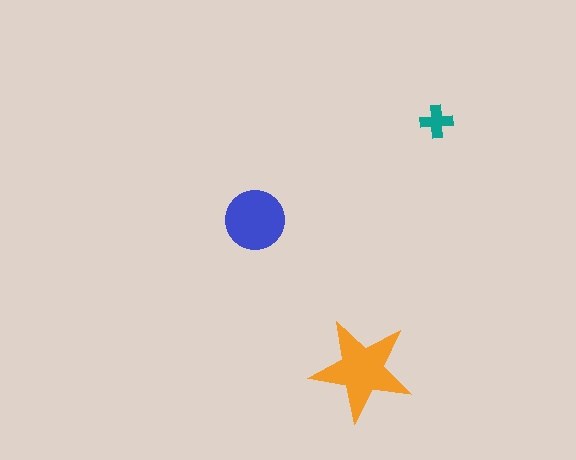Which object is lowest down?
The orange star is bottommost.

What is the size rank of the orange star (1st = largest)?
1st.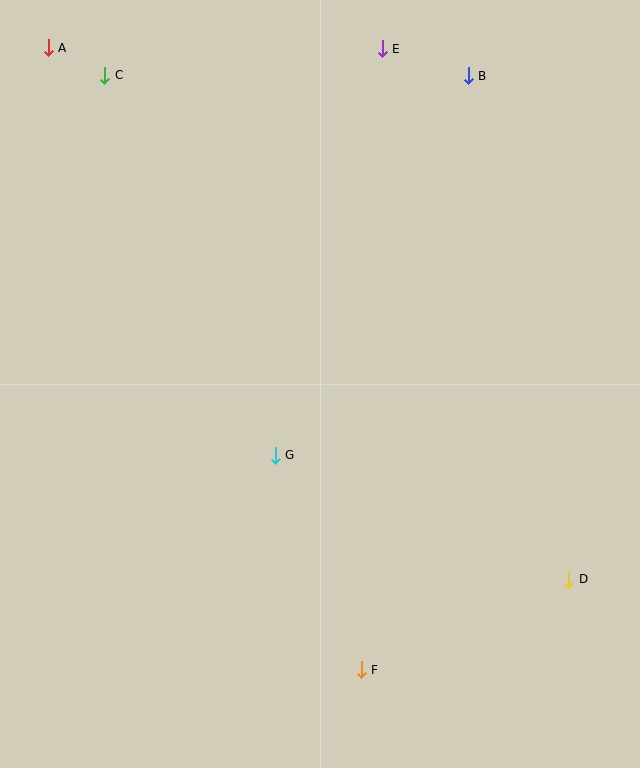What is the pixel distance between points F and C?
The distance between F and C is 647 pixels.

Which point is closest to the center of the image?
Point G at (275, 455) is closest to the center.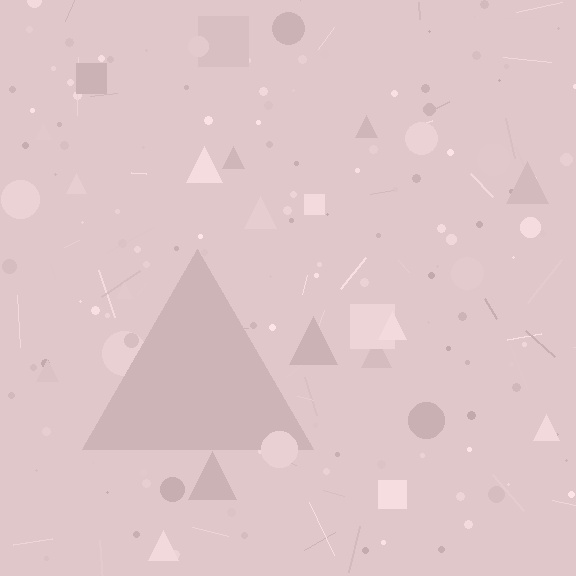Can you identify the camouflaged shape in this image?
The camouflaged shape is a triangle.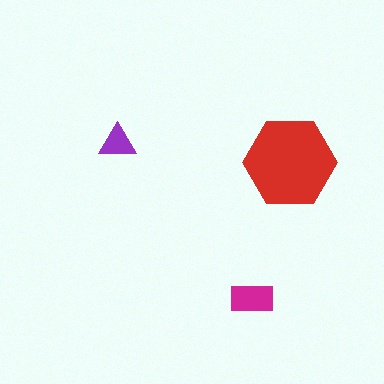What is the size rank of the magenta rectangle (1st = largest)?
2nd.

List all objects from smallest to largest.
The purple triangle, the magenta rectangle, the red hexagon.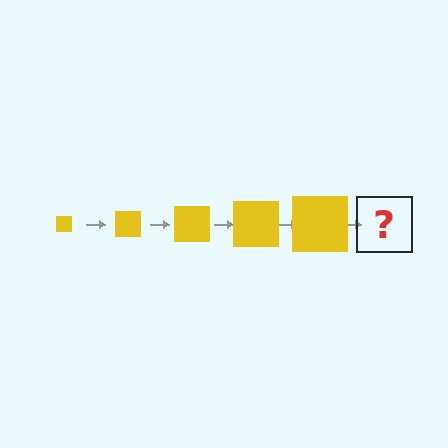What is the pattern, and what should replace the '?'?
The pattern is that the square gets progressively larger each step. The '?' should be a yellow square, larger than the previous one.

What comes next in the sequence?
The next element should be a yellow square, larger than the previous one.